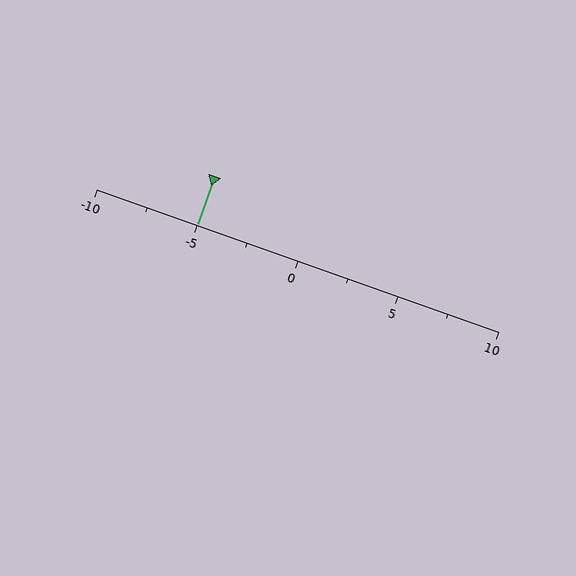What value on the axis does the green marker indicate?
The marker indicates approximately -5.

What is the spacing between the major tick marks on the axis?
The major ticks are spaced 5 apart.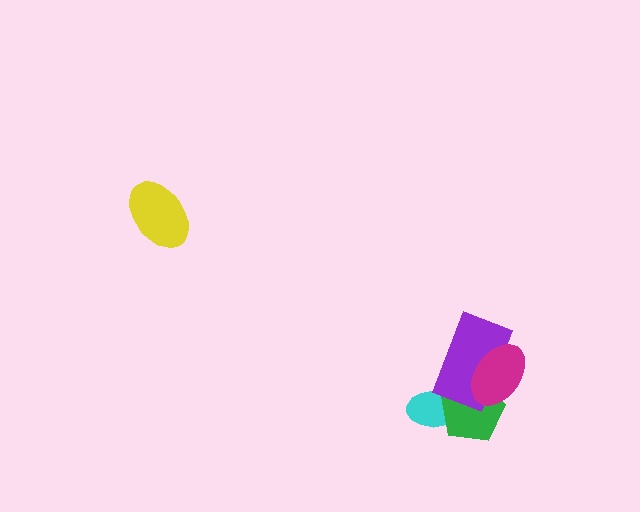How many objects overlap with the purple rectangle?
3 objects overlap with the purple rectangle.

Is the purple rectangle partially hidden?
Yes, it is partially covered by another shape.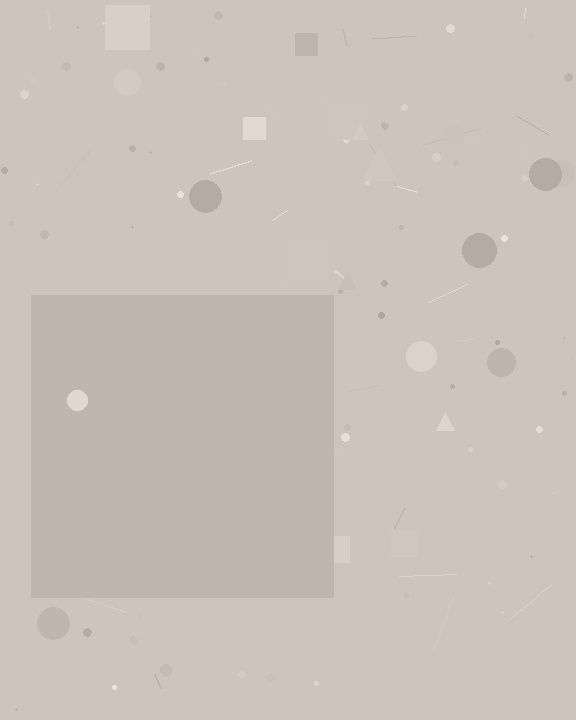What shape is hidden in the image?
A square is hidden in the image.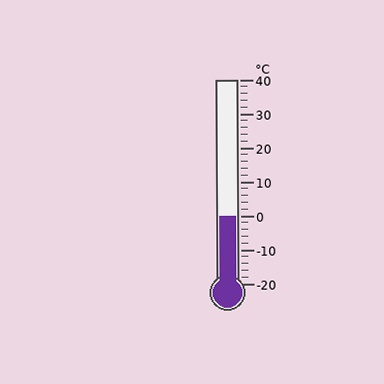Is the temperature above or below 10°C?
The temperature is below 10°C.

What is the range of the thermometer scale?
The thermometer scale ranges from -20°C to 40°C.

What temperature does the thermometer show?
The thermometer shows approximately 0°C.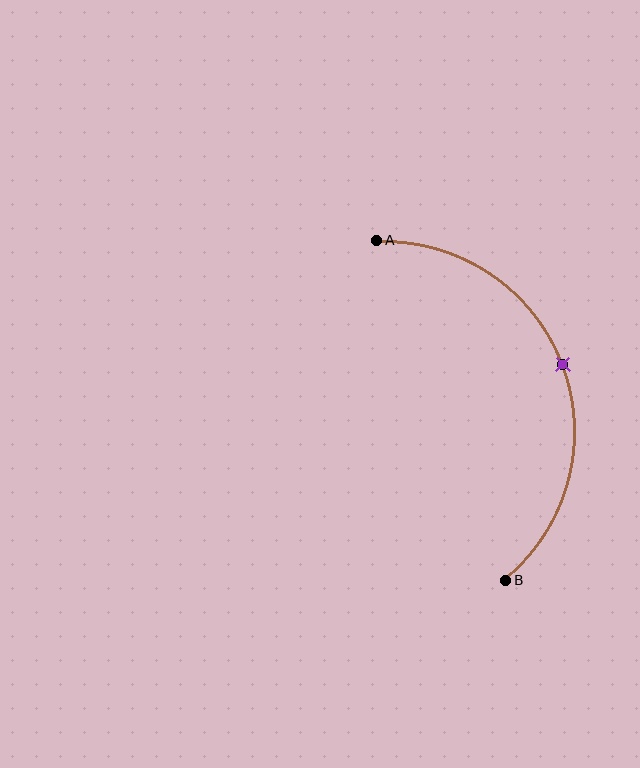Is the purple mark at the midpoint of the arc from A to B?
Yes. The purple mark lies on the arc at equal arc-length from both A and B — it is the arc midpoint.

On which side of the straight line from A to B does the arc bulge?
The arc bulges to the right of the straight line connecting A and B.